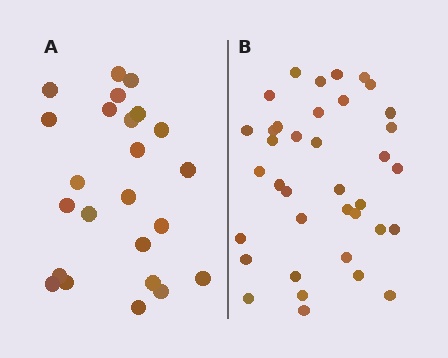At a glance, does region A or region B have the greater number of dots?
Region B (the right region) has more dots.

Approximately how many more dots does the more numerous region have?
Region B has approximately 15 more dots than region A.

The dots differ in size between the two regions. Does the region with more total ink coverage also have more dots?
No. Region A has more total ink coverage because its dots are larger, but region B actually contains more individual dots. Total area can be misleading — the number of items is what matters here.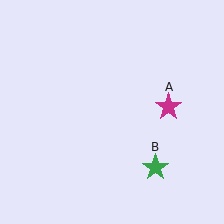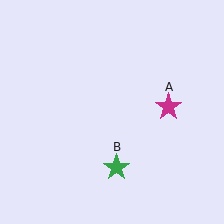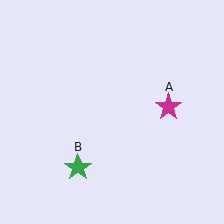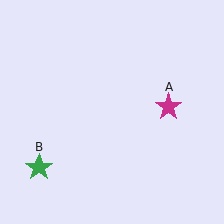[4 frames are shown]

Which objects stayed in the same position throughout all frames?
Magenta star (object A) remained stationary.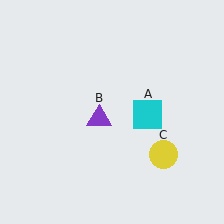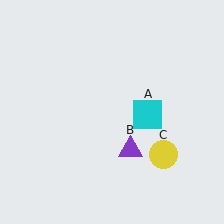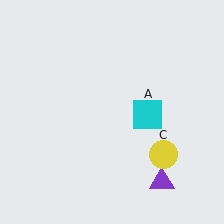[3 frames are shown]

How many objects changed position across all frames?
1 object changed position: purple triangle (object B).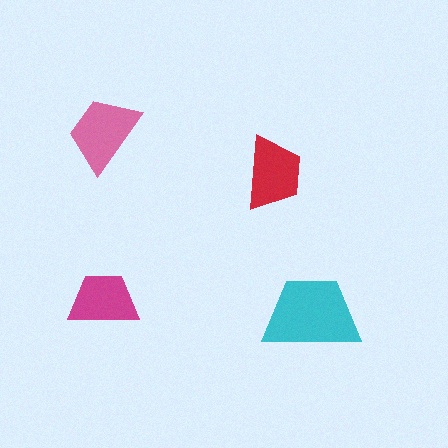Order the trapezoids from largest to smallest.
the cyan one, the pink one, the red one, the magenta one.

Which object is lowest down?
The cyan trapezoid is bottommost.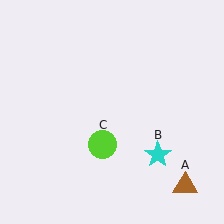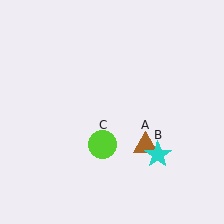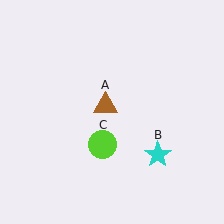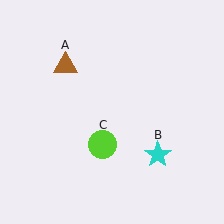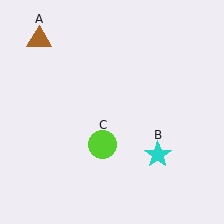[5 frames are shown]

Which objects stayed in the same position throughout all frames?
Cyan star (object B) and lime circle (object C) remained stationary.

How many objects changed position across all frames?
1 object changed position: brown triangle (object A).